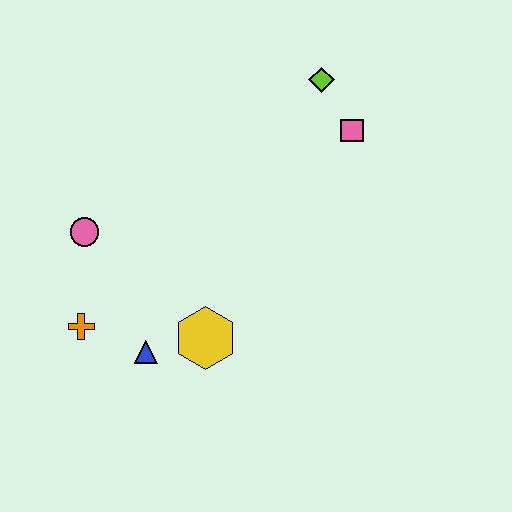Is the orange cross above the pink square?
No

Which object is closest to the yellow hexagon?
The blue triangle is closest to the yellow hexagon.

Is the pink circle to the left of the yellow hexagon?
Yes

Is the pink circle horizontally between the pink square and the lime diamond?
No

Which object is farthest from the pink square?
The orange cross is farthest from the pink square.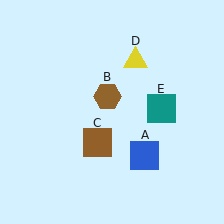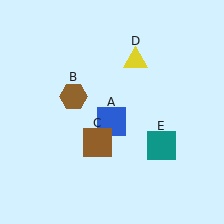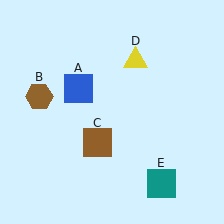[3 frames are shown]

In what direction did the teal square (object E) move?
The teal square (object E) moved down.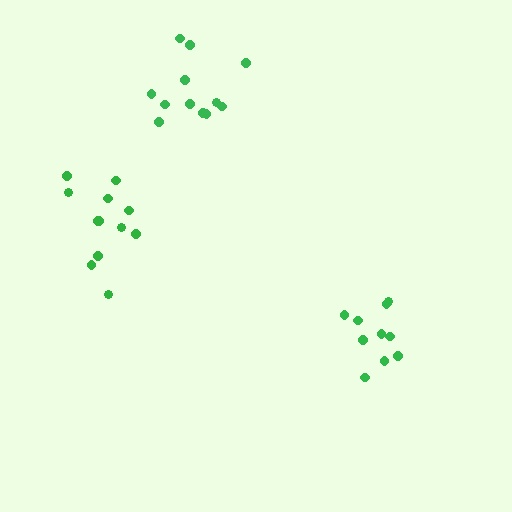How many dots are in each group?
Group 1: 12 dots, Group 2: 10 dots, Group 3: 12 dots (34 total).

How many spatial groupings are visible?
There are 3 spatial groupings.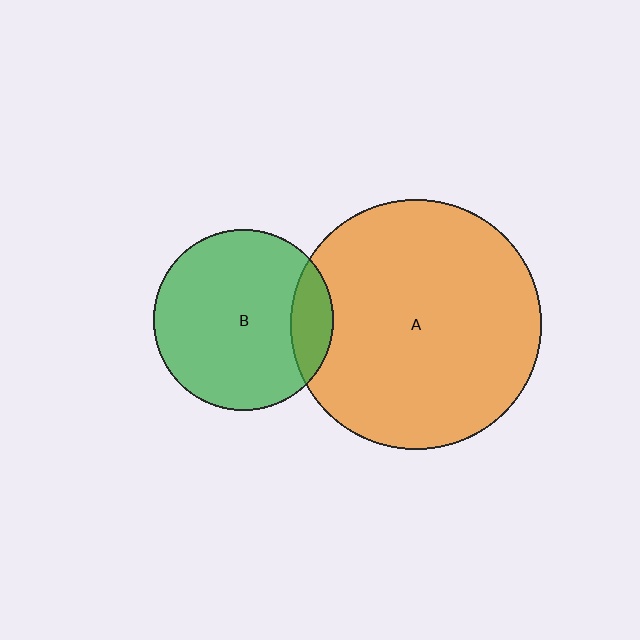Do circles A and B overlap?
Yes.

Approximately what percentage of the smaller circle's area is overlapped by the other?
Approximately 15%.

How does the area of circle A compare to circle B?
Approximately 1.9 times.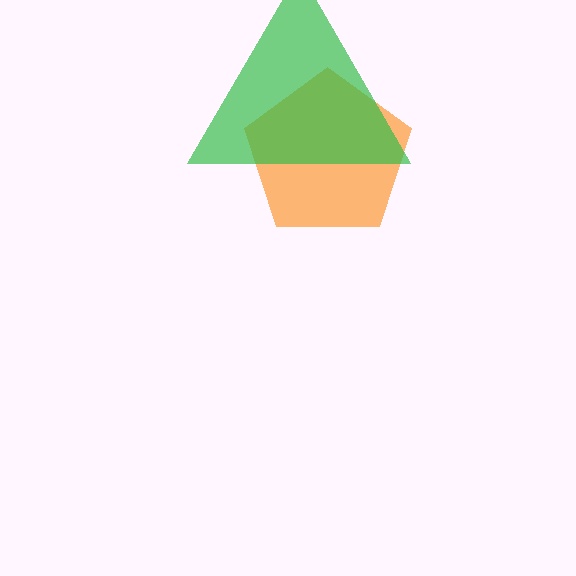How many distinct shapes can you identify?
There are 2 distinct shapes: an orange pentagon, a green triangle.